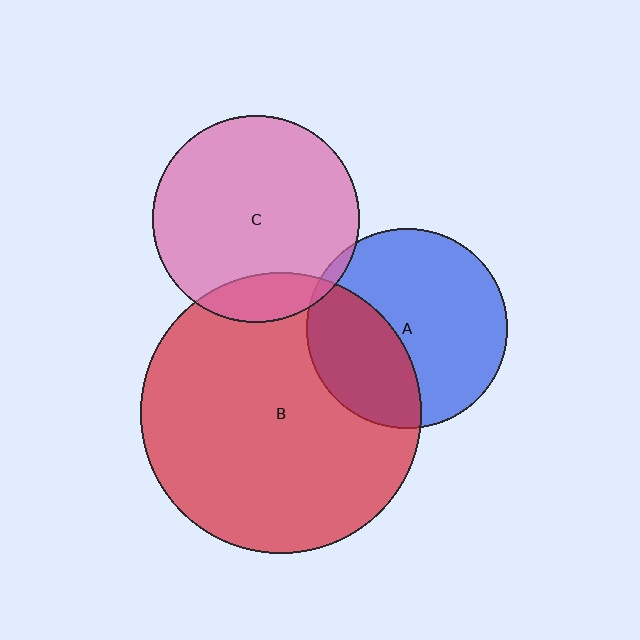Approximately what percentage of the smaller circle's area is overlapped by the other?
Approximately 5%.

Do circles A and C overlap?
Yes.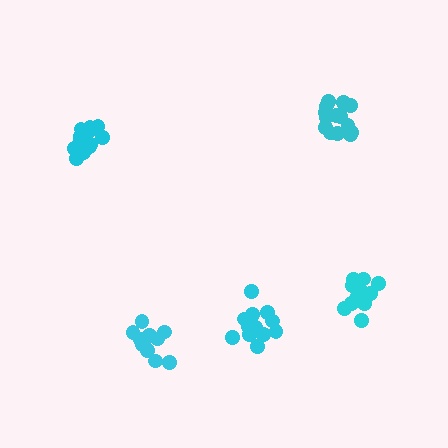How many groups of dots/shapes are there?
There are 5 groups.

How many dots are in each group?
Group 1: 14 dots, Group 2: 13 dots, Group 3: 11 dots, Group 4: 15 dots, Group 5: 15 dots (68 total).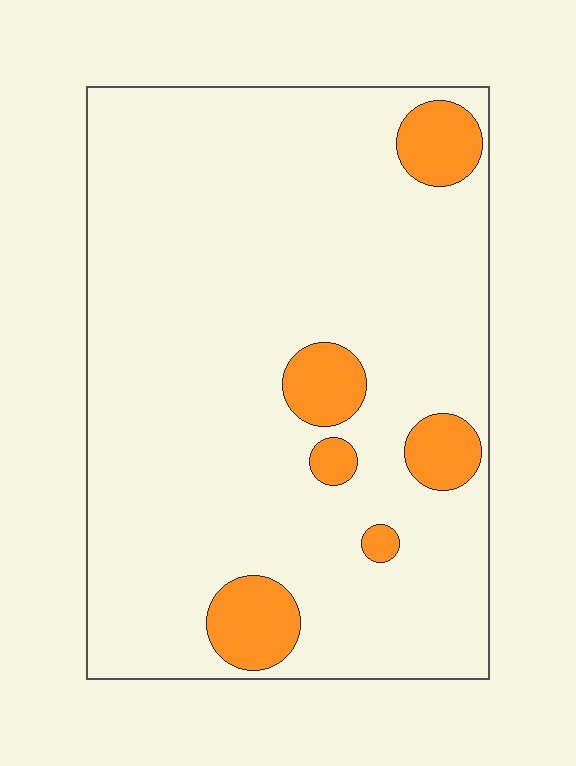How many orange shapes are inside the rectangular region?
6.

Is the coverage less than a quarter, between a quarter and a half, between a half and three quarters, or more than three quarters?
Less than a quarter.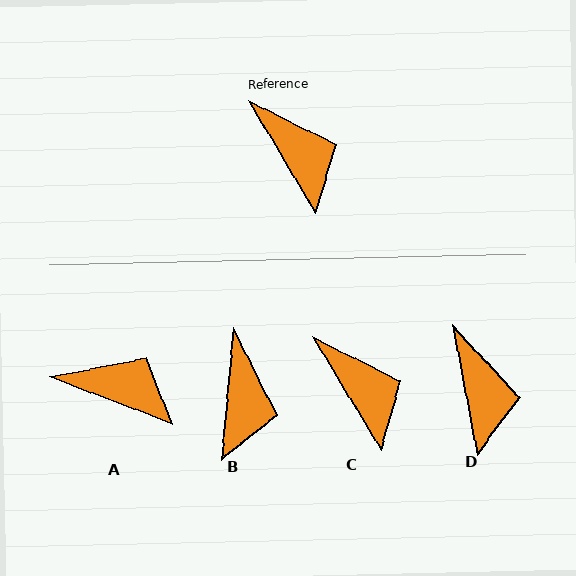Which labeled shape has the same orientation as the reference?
C.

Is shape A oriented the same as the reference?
No, it is off by about 38 degrees.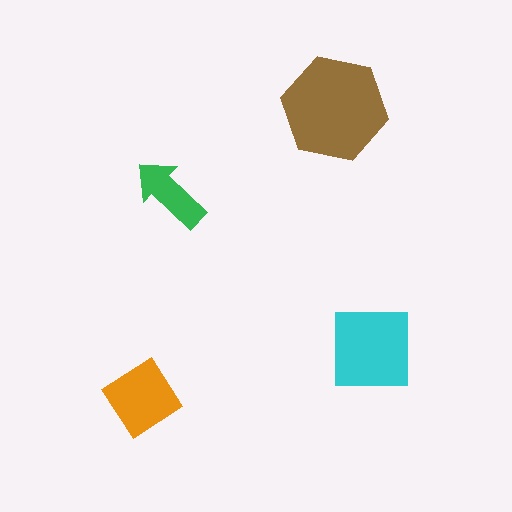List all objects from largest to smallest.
The brown hexagon, the cyan square, the orange diamond, the green arrow.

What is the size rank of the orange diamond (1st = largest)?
3rd.